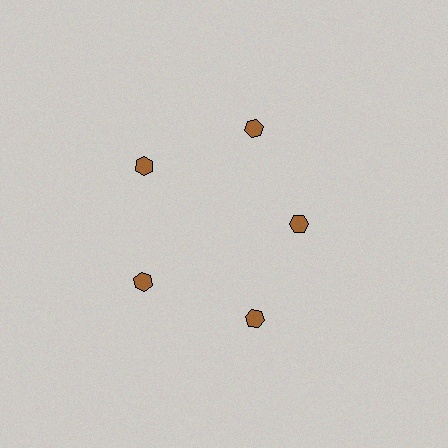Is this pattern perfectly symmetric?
No. The 5 brown hexagons are arranged in a ring, but one element near the 3 o'clock position is pulled inward toward the center, breaking the 5-fold rotational symmetry.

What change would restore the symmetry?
The symmetry would be restored by moving it outward, back onto the ring so that all 5 hexagons sit at equal angles and equal distance from the center.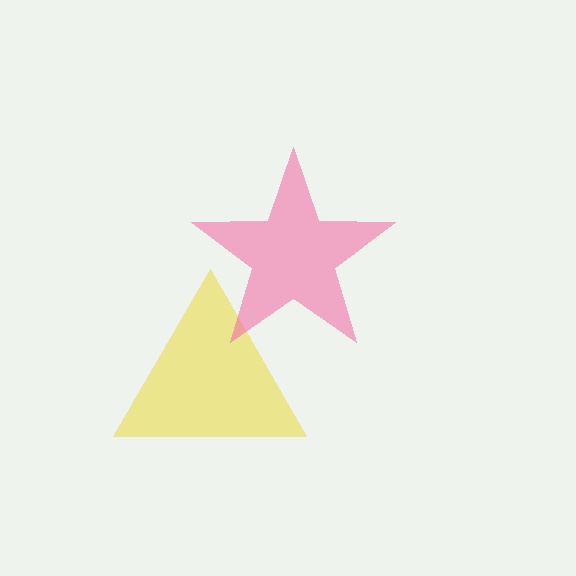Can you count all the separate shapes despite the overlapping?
Yes, there are 2 separate shapes.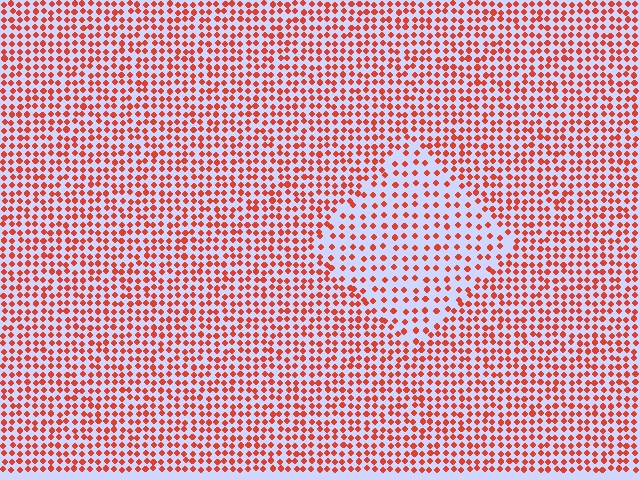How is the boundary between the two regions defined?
The boundary is defined by a change in element density (approximately 1.8x ratio). All elements are the same color, size, and shape.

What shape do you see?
I see a diamond.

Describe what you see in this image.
The image contains small red elements arranged at two different densities. A diamond-shaped region is visible where the elements are less densely packed than the surrounding area.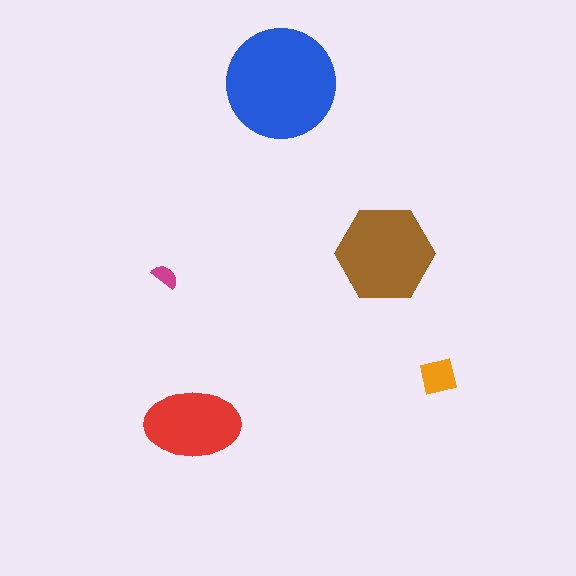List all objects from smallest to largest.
The magenta semicircle, the orange square, the red ellipse, the brown hexagon, the blue circle.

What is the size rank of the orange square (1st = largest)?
4th.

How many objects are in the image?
There are 5 objects in the image.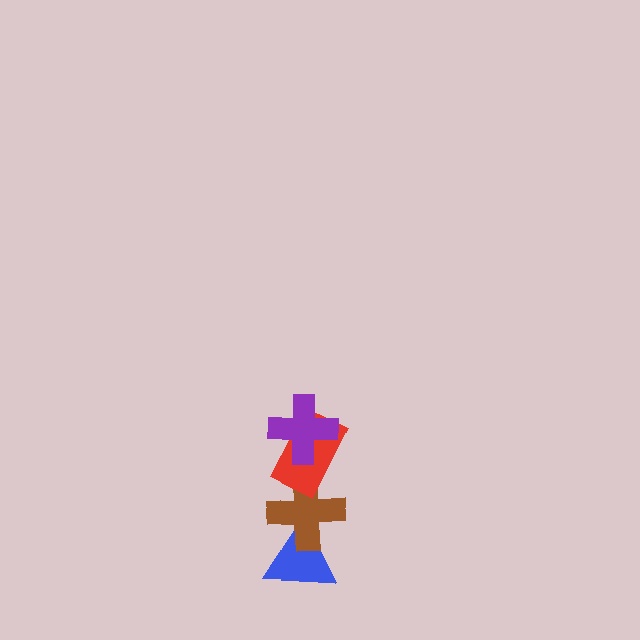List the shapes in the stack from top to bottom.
From top to bottom: the purple cross, the red rectangle, the brown cross, the blue triangle.